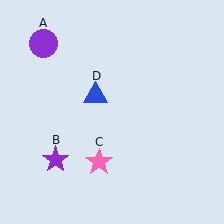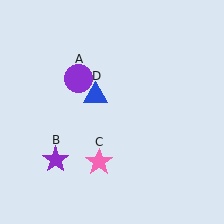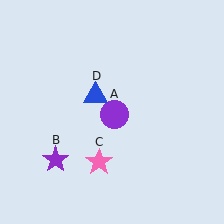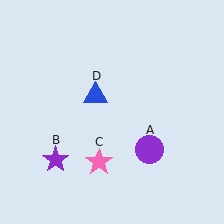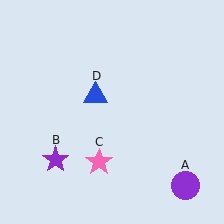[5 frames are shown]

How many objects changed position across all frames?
1 object changed position: purple circle (object A).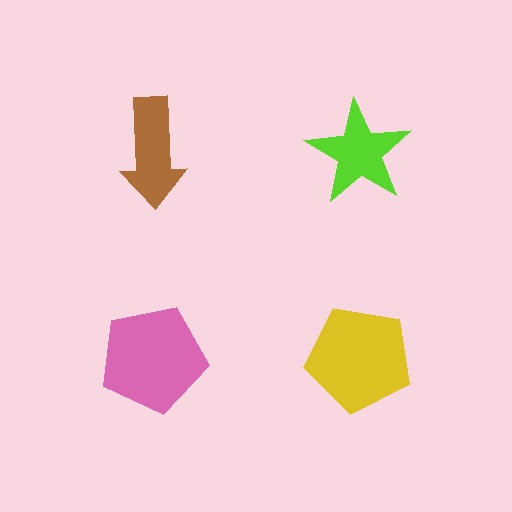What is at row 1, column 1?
A brown arrow.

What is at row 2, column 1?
A pink pentagon.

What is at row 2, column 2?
A yellow pentagon.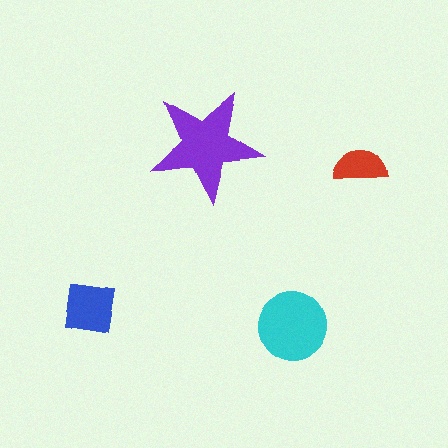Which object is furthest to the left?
The blue square is leftmost.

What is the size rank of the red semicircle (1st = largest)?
4th.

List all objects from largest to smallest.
The purple star, the cyan circle, the blue square, the red semicircle.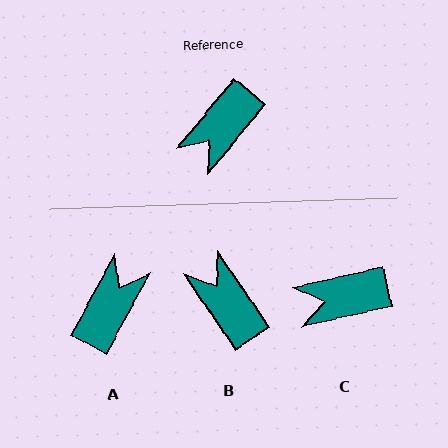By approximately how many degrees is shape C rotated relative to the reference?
Approximately 38 degrees clockwise.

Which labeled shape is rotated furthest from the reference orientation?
A, about 169 degrees away.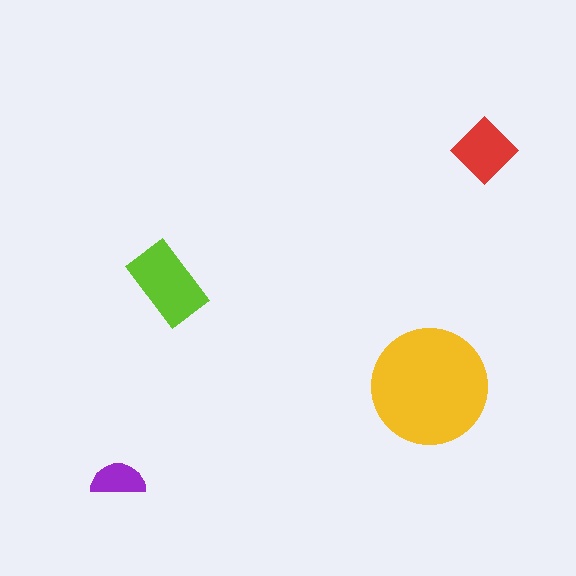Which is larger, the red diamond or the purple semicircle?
The red diamond.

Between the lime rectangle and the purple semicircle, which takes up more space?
The lime rectangle.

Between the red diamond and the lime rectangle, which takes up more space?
The lime rectangle.